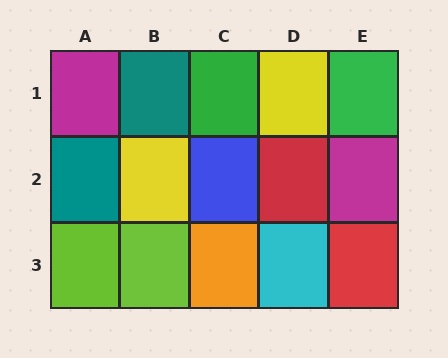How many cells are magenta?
2 cells are magenta.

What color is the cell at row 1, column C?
Green.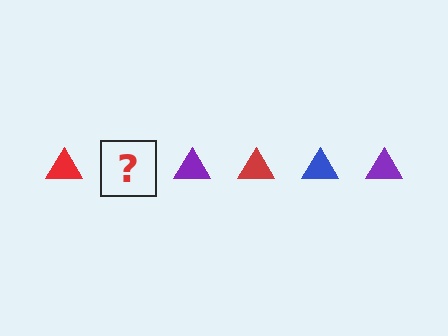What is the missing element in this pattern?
The missing element is a blue triangle.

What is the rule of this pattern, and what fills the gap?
The rule is that the pattern cycles through red, blue, purple triangles. The gap should be filled with a blue triangle.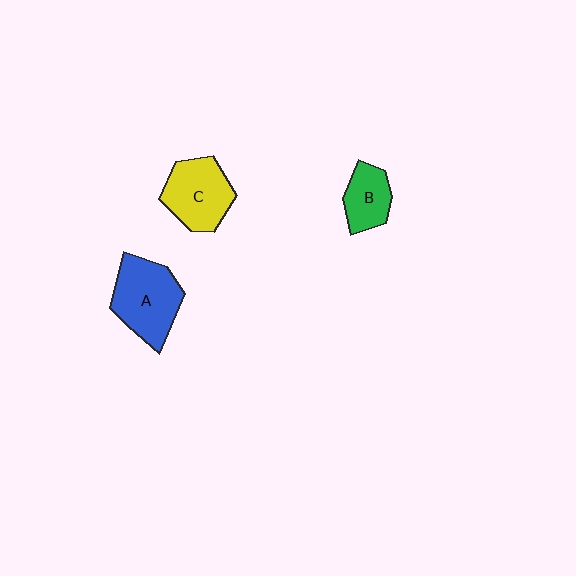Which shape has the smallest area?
Shape B (green).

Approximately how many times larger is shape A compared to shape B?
Approximately 1.8 times.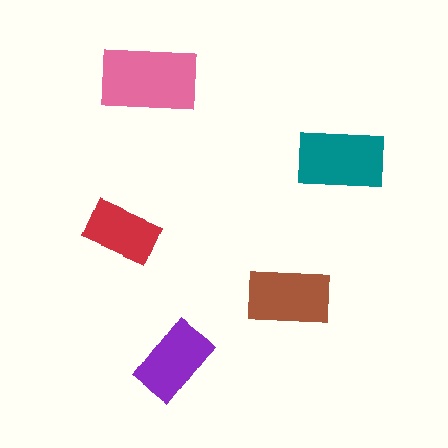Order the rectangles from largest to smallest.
the pink one, the teal one, the brown one, the purple one, the red one.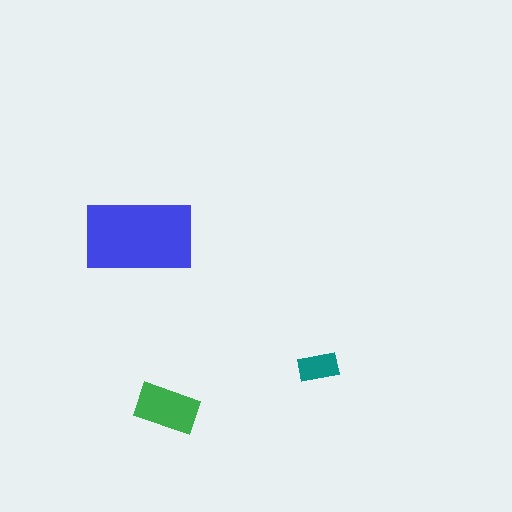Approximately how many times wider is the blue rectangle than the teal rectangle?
About 2.5 times wider.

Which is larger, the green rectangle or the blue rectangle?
The blue one.